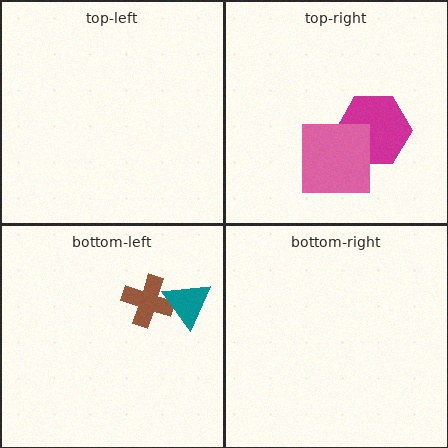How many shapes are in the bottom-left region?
2.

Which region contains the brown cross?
The bottom-left region.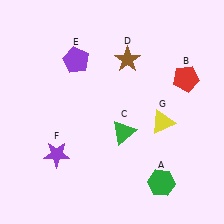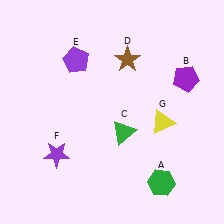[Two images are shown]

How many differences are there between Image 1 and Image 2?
There is 1 difference between the two images.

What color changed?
The pentagon (B) changed from red in Image 1 to purple in Image 2.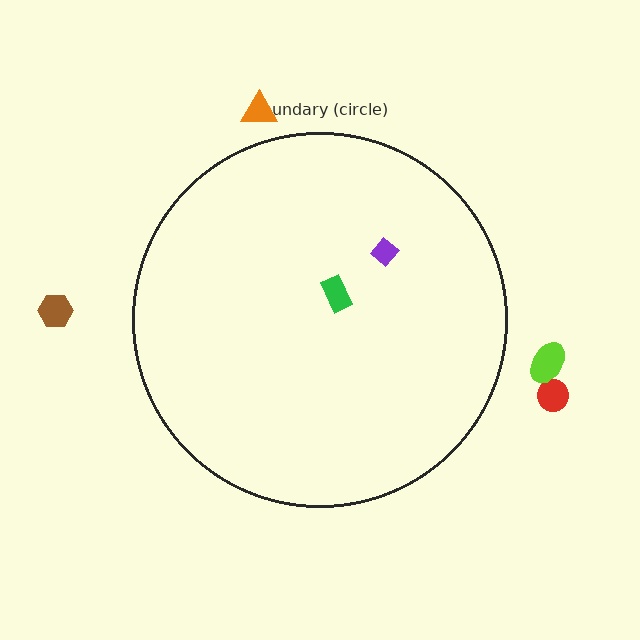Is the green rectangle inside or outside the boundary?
Inside.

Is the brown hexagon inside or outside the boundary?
Outside.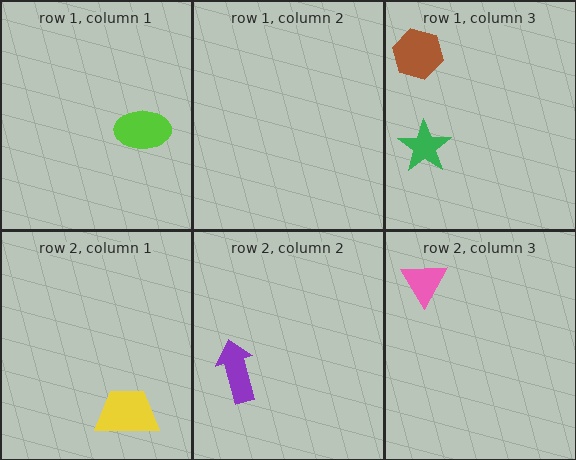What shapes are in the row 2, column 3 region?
The pink triangle.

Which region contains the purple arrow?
The row 2, column 2 region.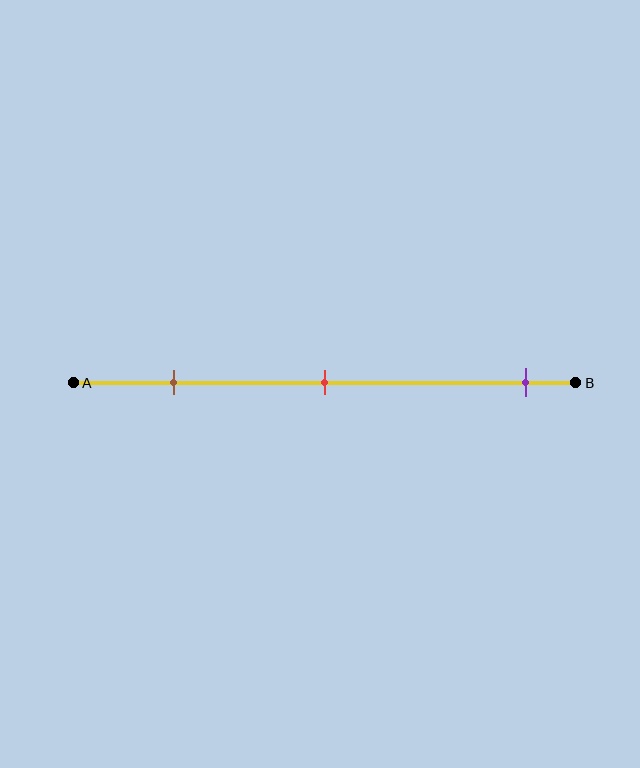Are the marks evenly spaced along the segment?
No, the marks are not evenly spaced.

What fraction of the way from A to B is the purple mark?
The purple mark is approximately 90% (0.9) of the way from A to B.